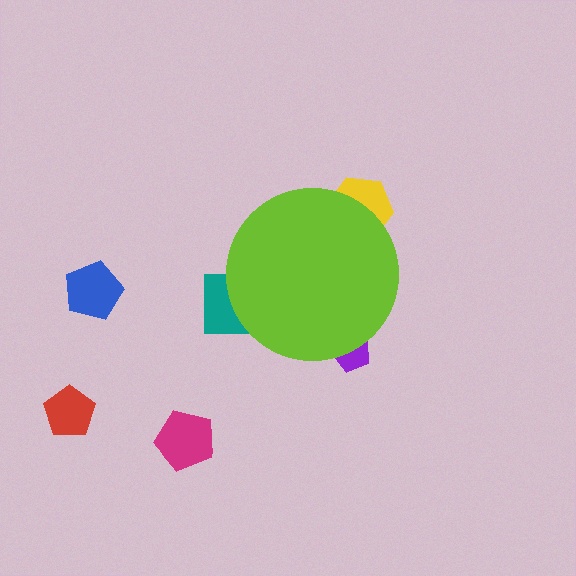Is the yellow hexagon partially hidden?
Yes, the yellow hexagon is partially hidden behind the lime circle.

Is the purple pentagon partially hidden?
Yes, the purple pentagon is partially hidden behind the lime circle.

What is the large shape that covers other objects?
A lime circle.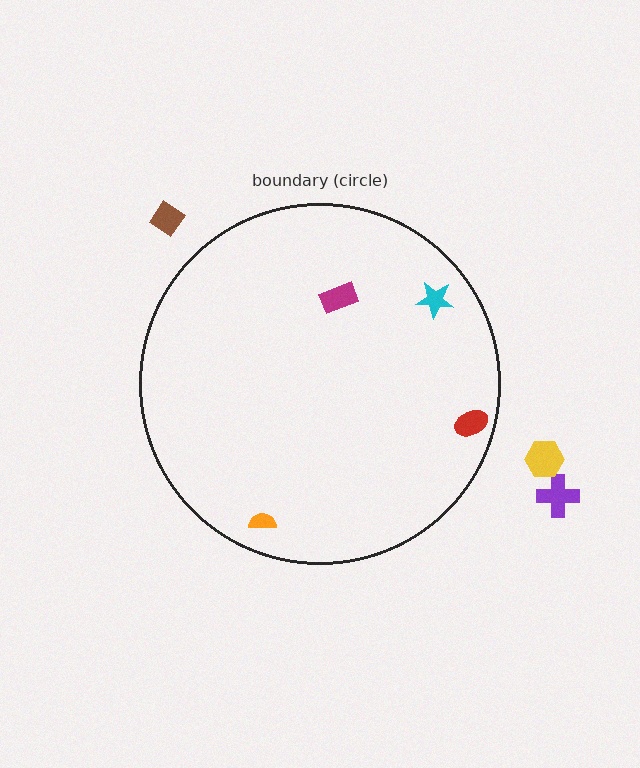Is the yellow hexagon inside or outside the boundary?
Outside.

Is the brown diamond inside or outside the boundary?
Outside.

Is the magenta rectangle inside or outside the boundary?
Inside.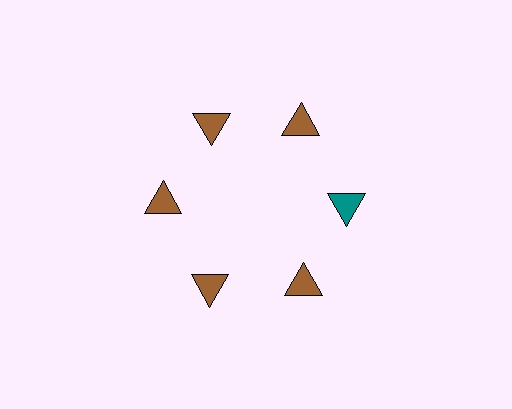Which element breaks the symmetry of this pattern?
The teal triangle at roughly the 3 o'clock position breaks the symmetry. All other shapes are brown triangles.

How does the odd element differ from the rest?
It has a different color: teal instead of brown.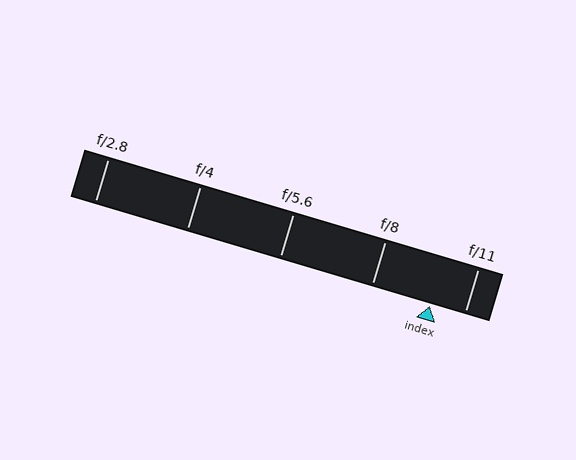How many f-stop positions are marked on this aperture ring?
There are 5 f-stop positions marked.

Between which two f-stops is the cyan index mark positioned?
The index mark is between f/8 and f/11.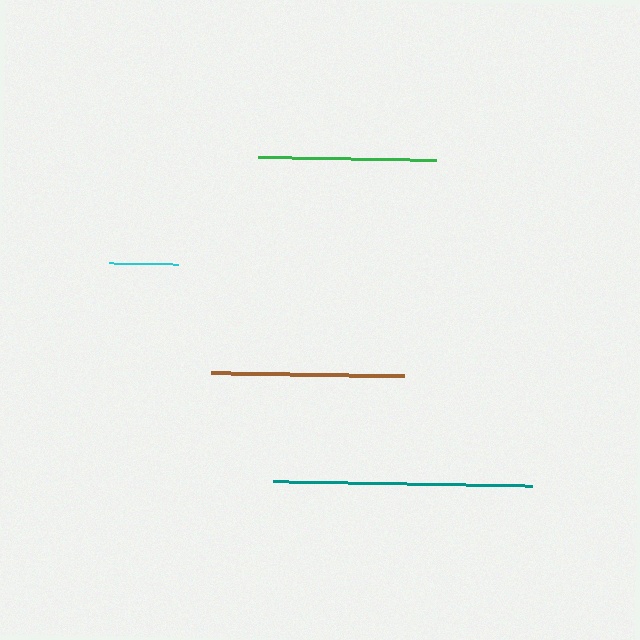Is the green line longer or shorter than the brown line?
The brown line is longer than the green line.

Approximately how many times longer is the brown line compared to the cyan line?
The brown line is approximately 2.8 times the length of the cyan line.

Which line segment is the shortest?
The cyan line is the shortest at approximately 70 pixels.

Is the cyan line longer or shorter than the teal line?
The teal line is longer than the cyan line.